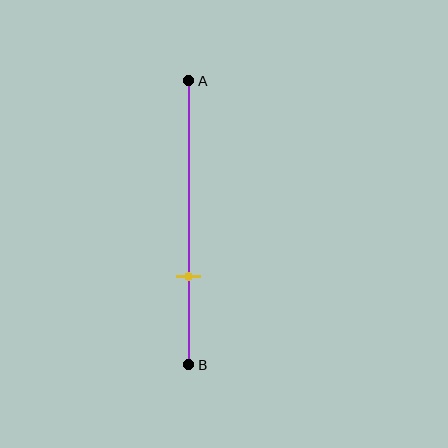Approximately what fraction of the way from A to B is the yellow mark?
The yellow mark is approximately 70% of the way from A to B.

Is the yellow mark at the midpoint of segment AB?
No, the mark is at about 70% from A, not at the 50% midpoint.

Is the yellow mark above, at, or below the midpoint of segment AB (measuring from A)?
The yellow mark is below the midpoint of segment AB.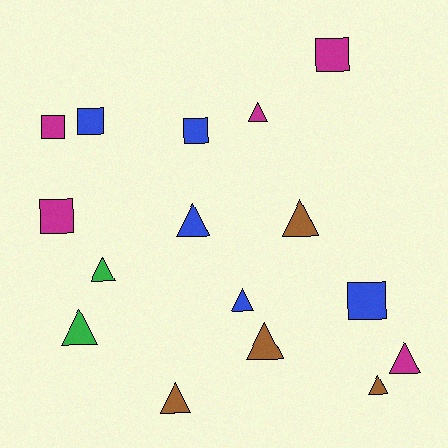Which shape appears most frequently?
Triangle, with 10 objects.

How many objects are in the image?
There are 16 objects.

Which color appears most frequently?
Blue, with 5 objects.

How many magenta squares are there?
There are 3 magenta squares.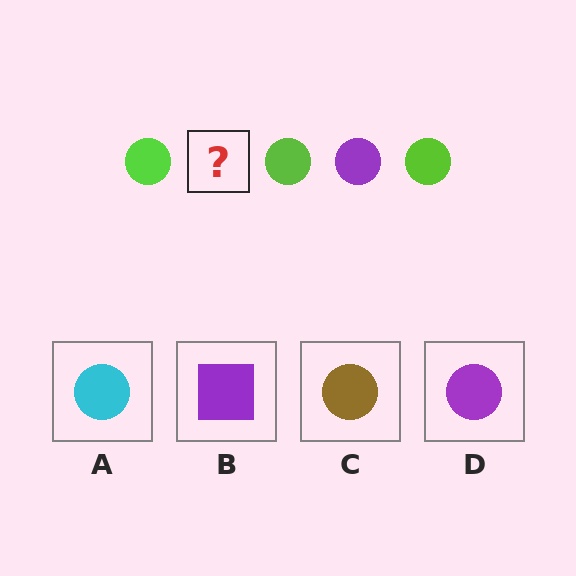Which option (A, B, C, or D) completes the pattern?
D.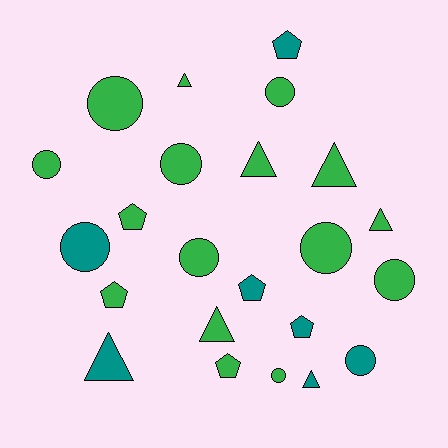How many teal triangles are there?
There are 2 teal triangles.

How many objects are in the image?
There are 23 objects.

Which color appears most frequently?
Green, with 16 objects.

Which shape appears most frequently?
Circle, with 10 objects.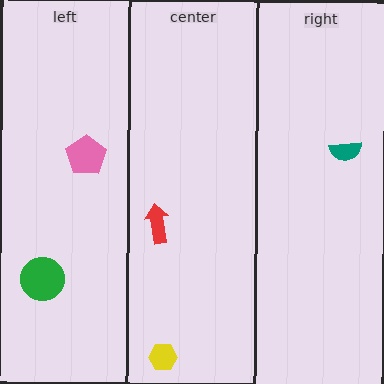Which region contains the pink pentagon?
The left region.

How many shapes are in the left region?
2.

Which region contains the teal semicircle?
The right region.